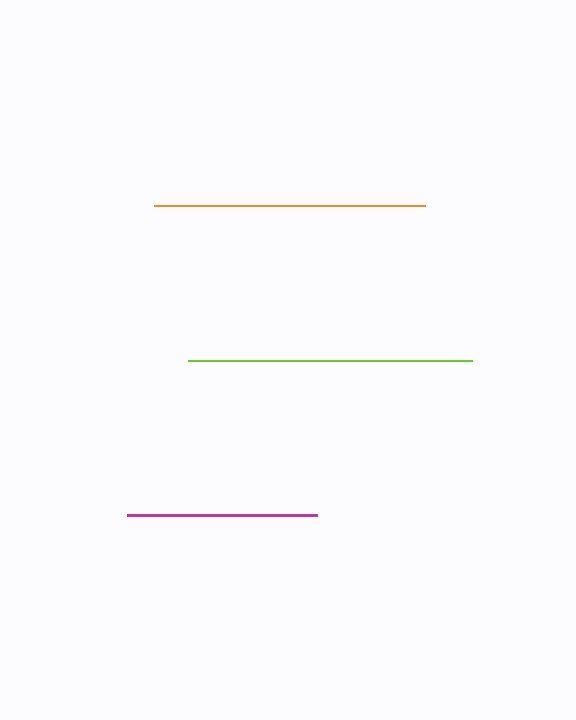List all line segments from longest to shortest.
From longest to shortest: lime, orange, magenta.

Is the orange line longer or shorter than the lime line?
The lime line is longer than the orange line.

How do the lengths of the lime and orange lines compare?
The lime and orange lines are approximately the same length.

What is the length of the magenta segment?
The magenta segment is approximately 190 pixels long.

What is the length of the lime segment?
The lime segment is approximately 284 pixels long.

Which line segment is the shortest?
The magenta line is the shortest at approximately 190 pixels.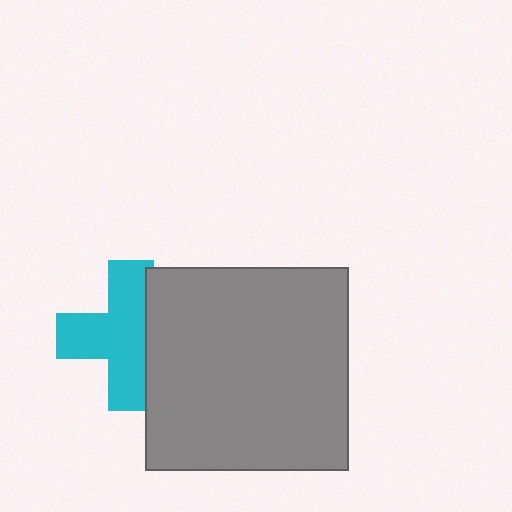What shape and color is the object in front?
The object in front is a gray square.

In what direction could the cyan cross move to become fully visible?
The cyan cross could move left. That would shift it out from behind the gray square entirely.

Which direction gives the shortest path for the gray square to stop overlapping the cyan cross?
Moving right gives the shortest separation.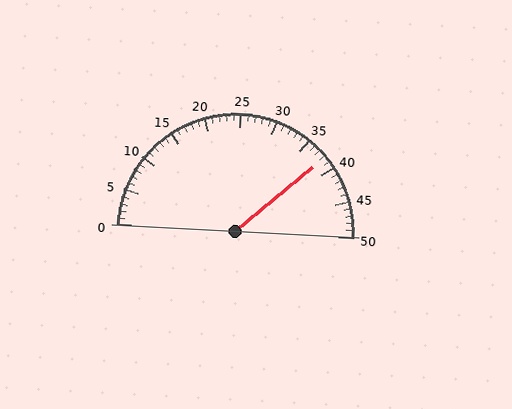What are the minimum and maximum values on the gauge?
The gauge ranges from 0 to 50.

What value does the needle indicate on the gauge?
The needle indicates approximately 38.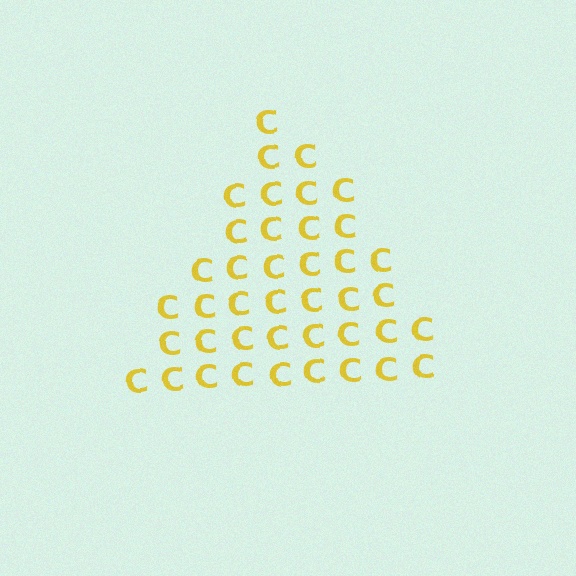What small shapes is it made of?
It is made of small letter C's.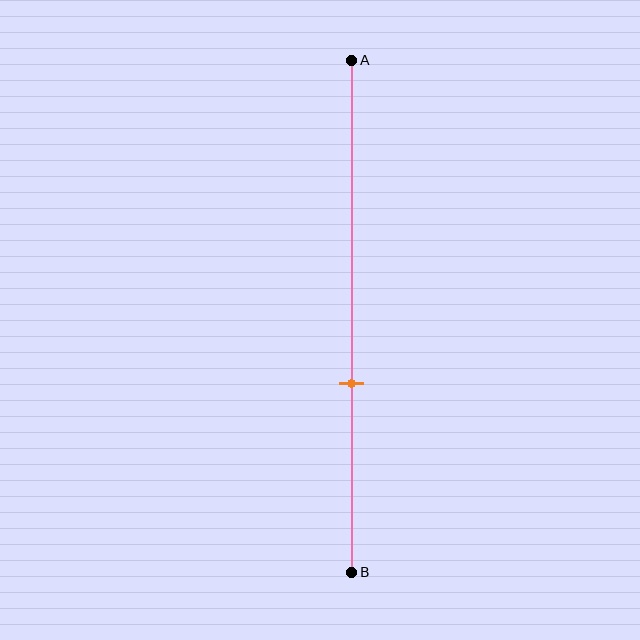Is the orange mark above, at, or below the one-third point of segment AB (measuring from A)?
The orange mark is below the one-third point of segment AB.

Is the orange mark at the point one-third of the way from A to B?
No, the mark is at about 65% from A, not at the 33% one-third point.